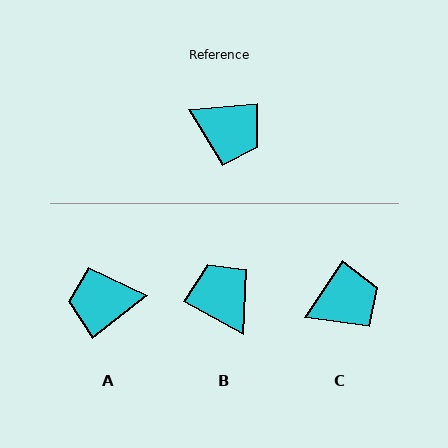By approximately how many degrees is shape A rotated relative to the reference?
Approximately 147 degrees clockwise.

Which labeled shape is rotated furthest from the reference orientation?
A, about 147 degrees away.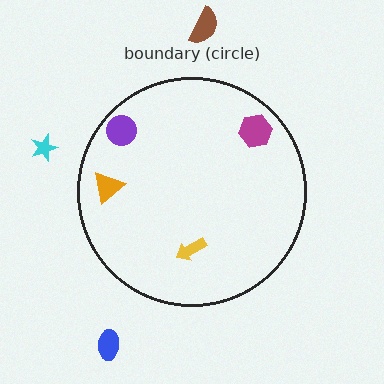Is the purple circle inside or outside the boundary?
Inside.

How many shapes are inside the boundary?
4 inside, 3 outside.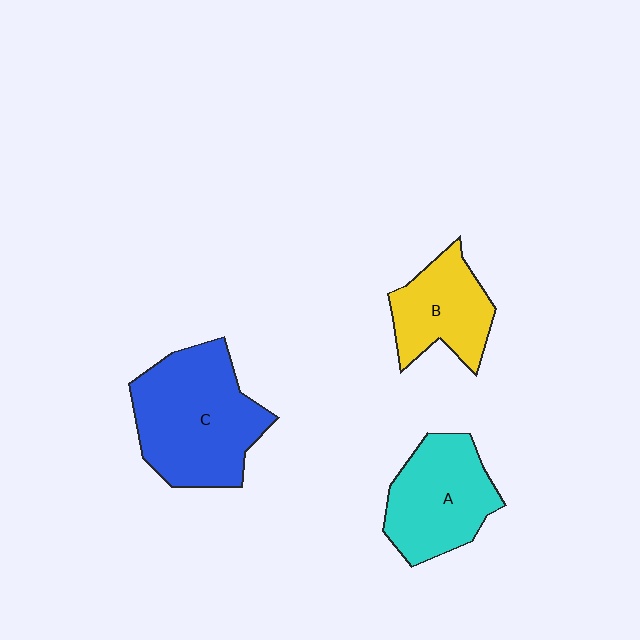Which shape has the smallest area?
Shape B (yellow).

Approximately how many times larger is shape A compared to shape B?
Approximately 1.2 times.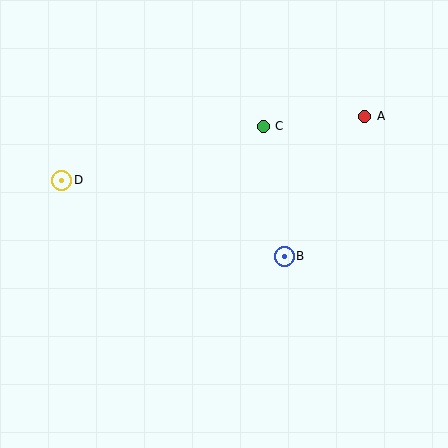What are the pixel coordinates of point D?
Point D is at (62, 180).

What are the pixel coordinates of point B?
Point B is at (284, 256).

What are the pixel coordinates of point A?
Point A is at (365, 116).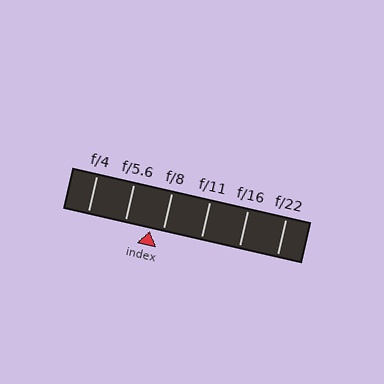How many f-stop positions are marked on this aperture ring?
There are 6 f-stop positions marked.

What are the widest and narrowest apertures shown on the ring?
The widest aperture shown is f/4 and the narrowest is f/22.